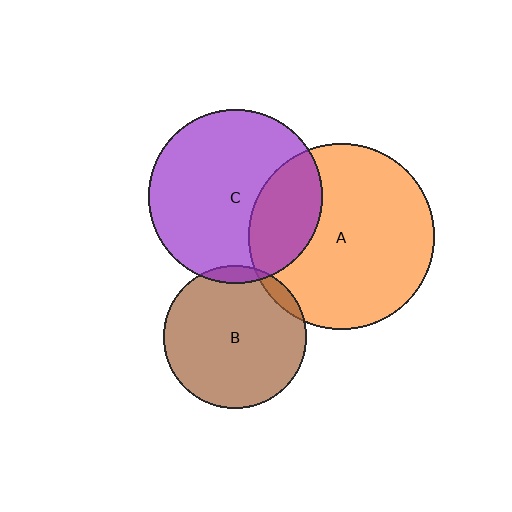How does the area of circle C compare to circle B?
Approximately 1.5 times.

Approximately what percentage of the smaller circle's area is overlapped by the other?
Approximately 5%.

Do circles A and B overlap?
Yes.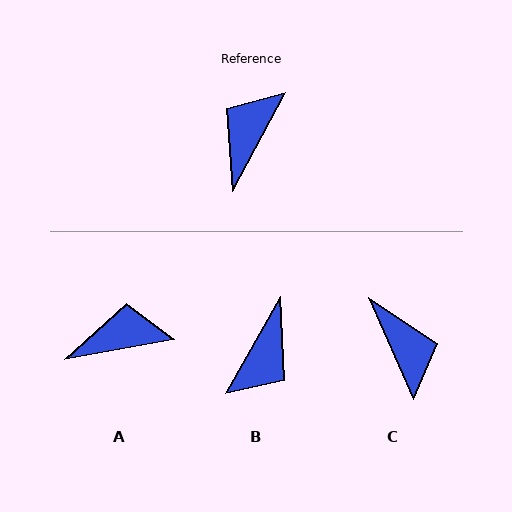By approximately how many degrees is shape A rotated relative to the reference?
Approximately 52 degrees clockwise.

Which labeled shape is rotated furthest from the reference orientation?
B, about 178 degrees away.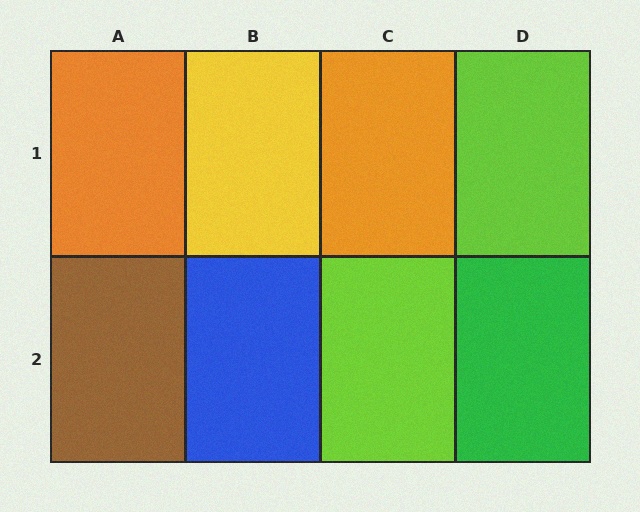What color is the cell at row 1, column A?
Orange.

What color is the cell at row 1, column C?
Orange.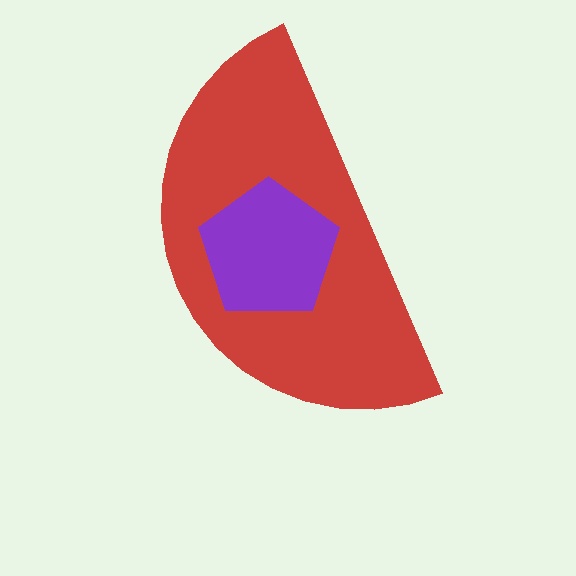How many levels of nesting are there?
2.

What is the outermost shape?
The red semicircle.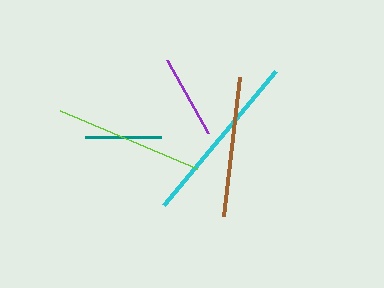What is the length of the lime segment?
The lime segment is approximately 149 pixels long.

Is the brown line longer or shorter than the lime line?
The lime line is longer than the brown line.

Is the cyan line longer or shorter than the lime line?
The cyan line is longer than the lime line.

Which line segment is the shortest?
The teal line is the shortest at approximately 75 pixels.